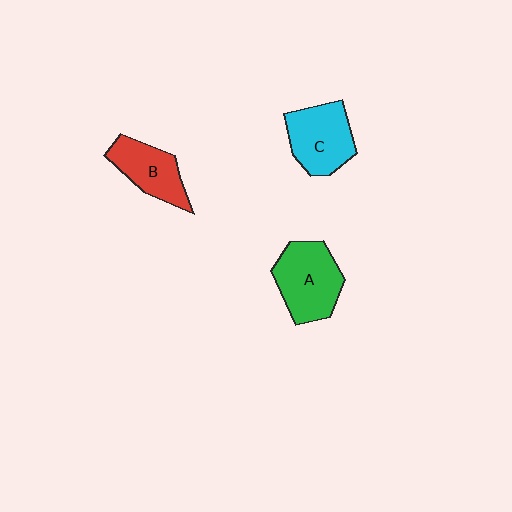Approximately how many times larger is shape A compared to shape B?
Approximately 1.3 times.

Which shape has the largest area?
Shape A (green).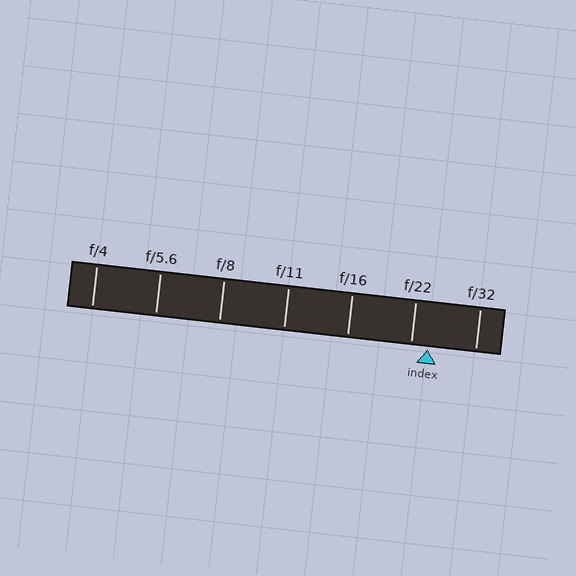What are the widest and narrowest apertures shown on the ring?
The widest aperture shown is f/4 and the narrowest is f/32.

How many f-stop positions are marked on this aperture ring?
There are 7 f-stop positions marked.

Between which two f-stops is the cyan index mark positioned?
The index mark is between f/22 and f/32.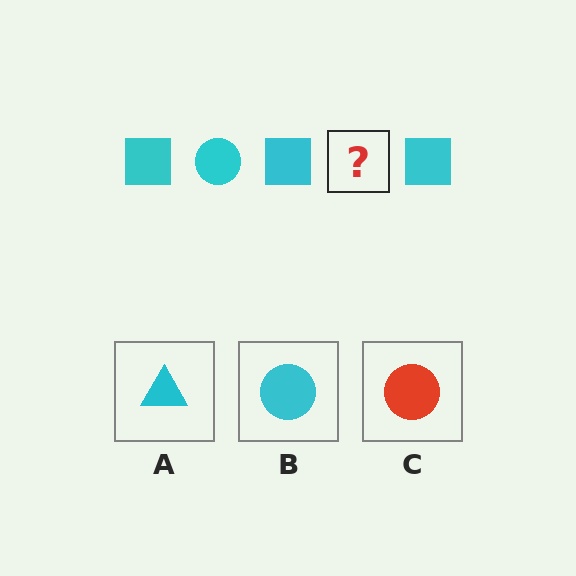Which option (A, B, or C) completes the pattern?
B.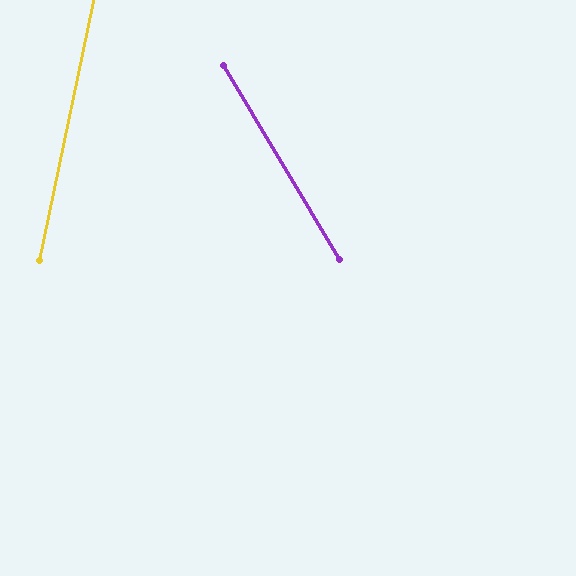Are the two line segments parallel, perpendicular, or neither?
Neither parallel nor perpendicular — they differ by about 42°.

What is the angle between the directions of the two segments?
Approximately 42 degrees.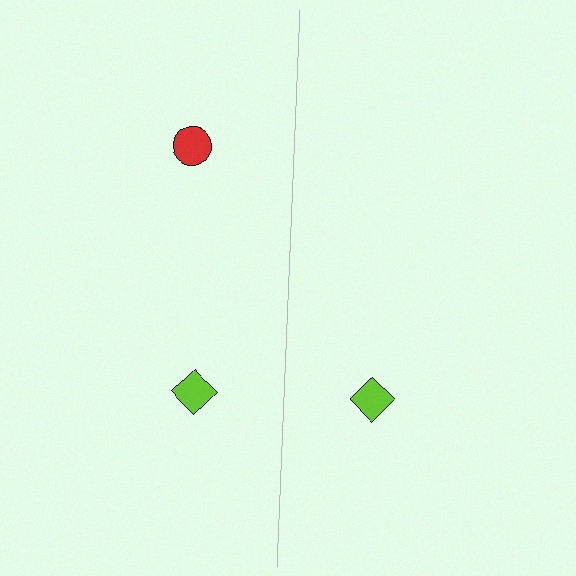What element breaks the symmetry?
A red circle is missing from the right side.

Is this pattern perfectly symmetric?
No, the pattern is not perfectly symmetric. A red circle is missing from the right side.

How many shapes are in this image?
There are 3 shapes in this image.